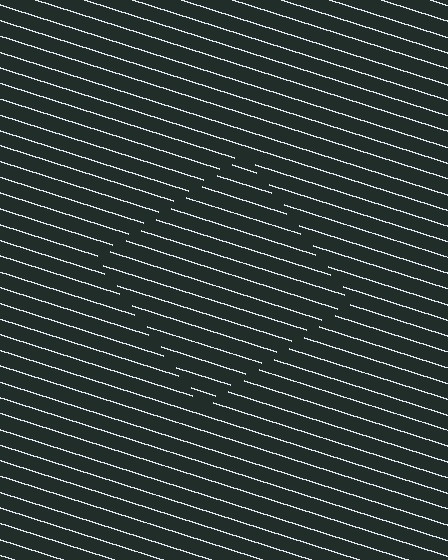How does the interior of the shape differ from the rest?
The interior of the shape contains the same grating, shifted by half a period — the contour is defined by the phase discontinuity where line-ends from the inner and outer gratings abut.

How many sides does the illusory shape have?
4 sides — the line-ends trace a square.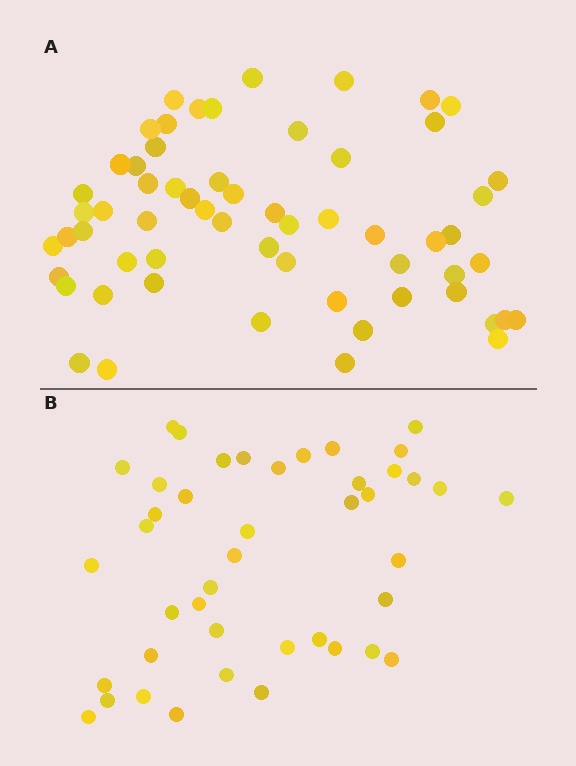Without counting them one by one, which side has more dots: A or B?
Region A (the top region) has more dots.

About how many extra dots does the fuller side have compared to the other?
Region A has approximately 15 more dots than region B.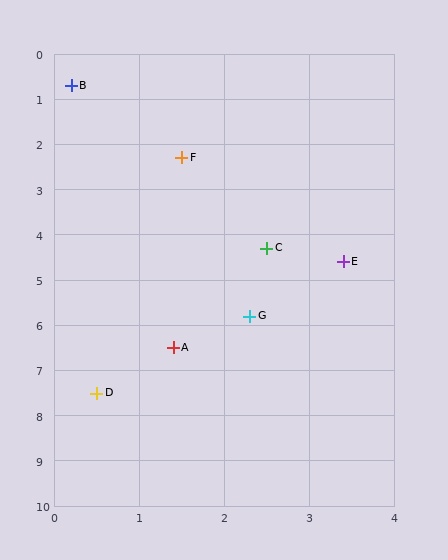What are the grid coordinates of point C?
Point C is at approximately (2.5, 4.3).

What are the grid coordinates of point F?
Point F is at approximately (1.5, 2.3).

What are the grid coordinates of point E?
Point E is at approximately (3.4, 4.6).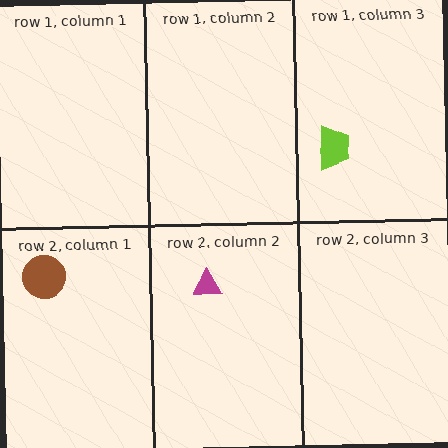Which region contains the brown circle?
The row 2, column 1 region.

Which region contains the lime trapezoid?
The row 1, column 3 region.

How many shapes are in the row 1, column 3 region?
1.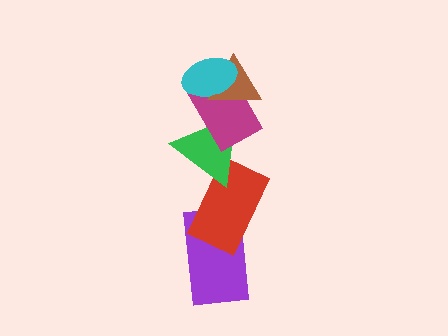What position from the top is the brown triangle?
The brown triangle is 2nd from the top.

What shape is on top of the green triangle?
The magenta rectangle is on top of the green triangle.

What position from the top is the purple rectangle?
The purple rectangle is 6th from the top.